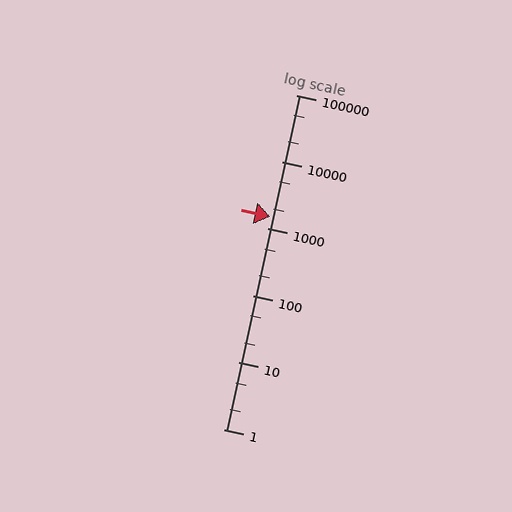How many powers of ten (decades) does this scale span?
The scale spans 5 decades, from 1 to 100000.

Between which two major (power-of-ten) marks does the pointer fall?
The pointer is between 1000 and 10000.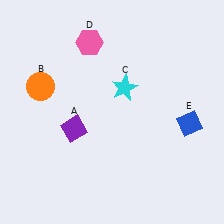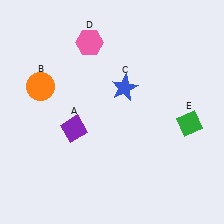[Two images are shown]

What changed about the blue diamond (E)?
In Image 1, E is blue. In Image 2, it changed to green.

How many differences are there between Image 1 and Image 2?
There are 2 differences between the two images.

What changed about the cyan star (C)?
In Image 1, C is cyan. In Image 2, it changed to blue.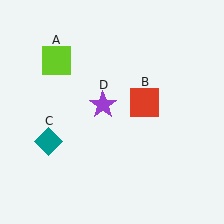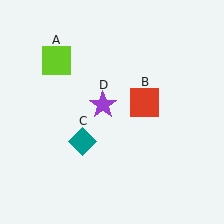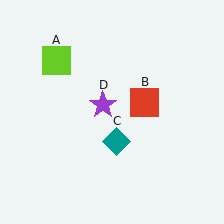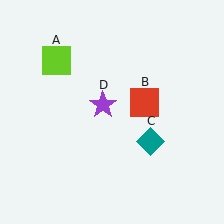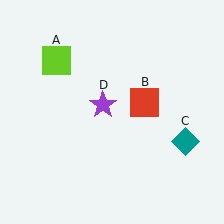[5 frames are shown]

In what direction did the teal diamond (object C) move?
The teal diamond (object C) moved right.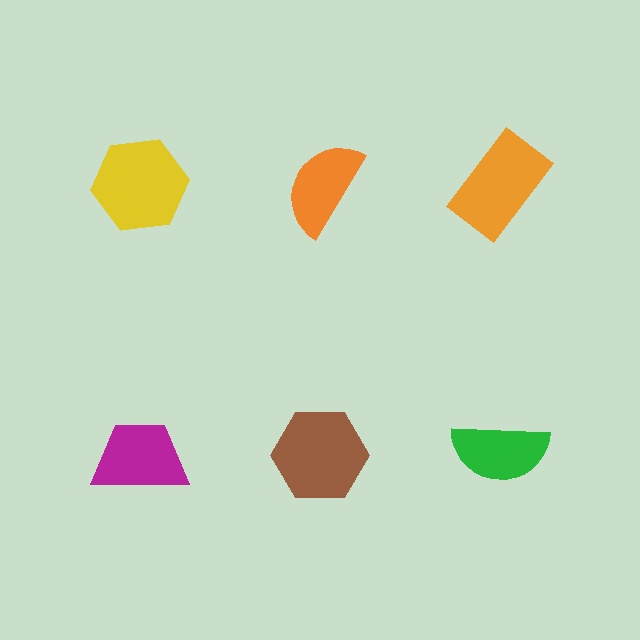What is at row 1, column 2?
An orange semicircle.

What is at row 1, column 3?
An orange rectangle.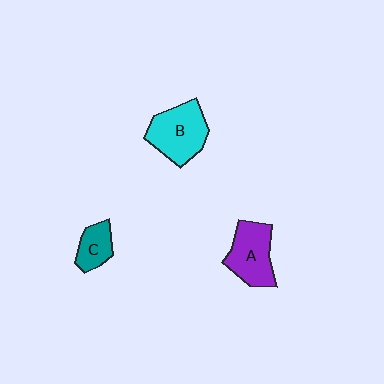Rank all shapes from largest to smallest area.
From largest to smallest: B (cyan), A (purple), C (teal).